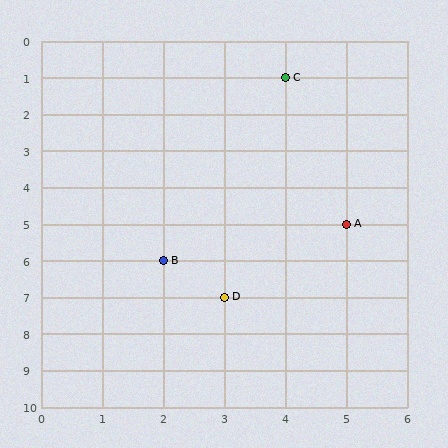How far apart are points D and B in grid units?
Points D and B are 1 column and 1 row apart (about 1.4 grid units diagonally).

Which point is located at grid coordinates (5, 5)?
Point A is at (5, 5).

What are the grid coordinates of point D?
Point D is at grid coordinates (3, 7).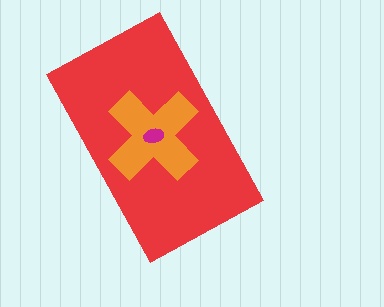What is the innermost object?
The magenta ellipse.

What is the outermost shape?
The red rectangle.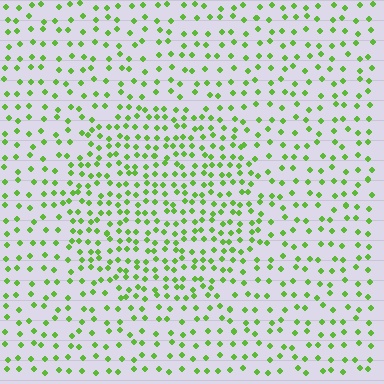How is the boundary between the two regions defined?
The boundary is defined by a change in element density (approximately 1.8x ratio). All elements are the same color, size, and shape.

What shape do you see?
I see a circle.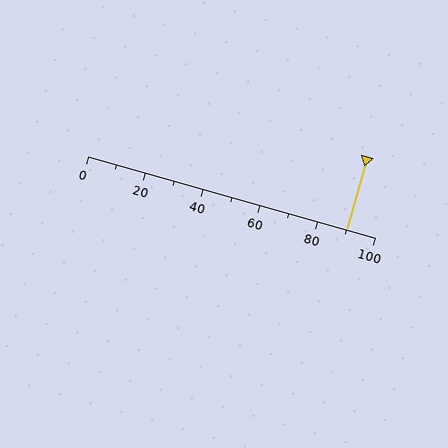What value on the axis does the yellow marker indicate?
The marker indicates approximately 90.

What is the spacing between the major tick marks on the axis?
The major ticks are spaced 20 apart.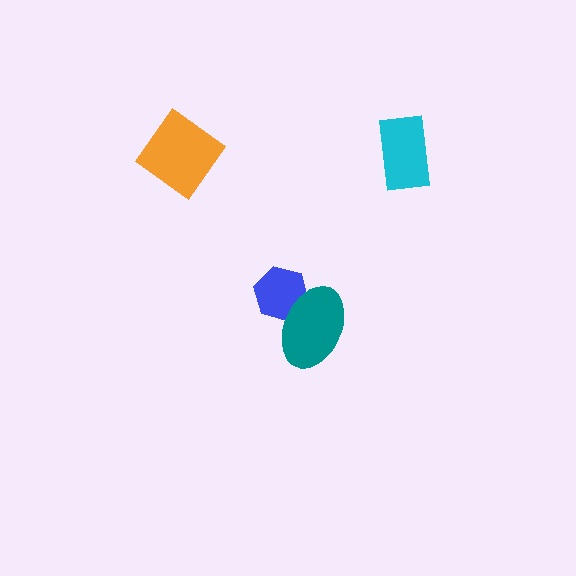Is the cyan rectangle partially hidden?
No, no other shape covers it.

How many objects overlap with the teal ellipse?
1 object overlaps with the teal ellipse.